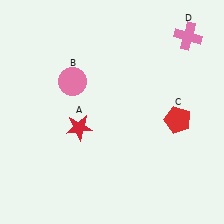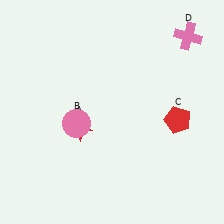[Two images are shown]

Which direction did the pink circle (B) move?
The pink circle (B) moved down.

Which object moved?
The pink circle (B) moved down.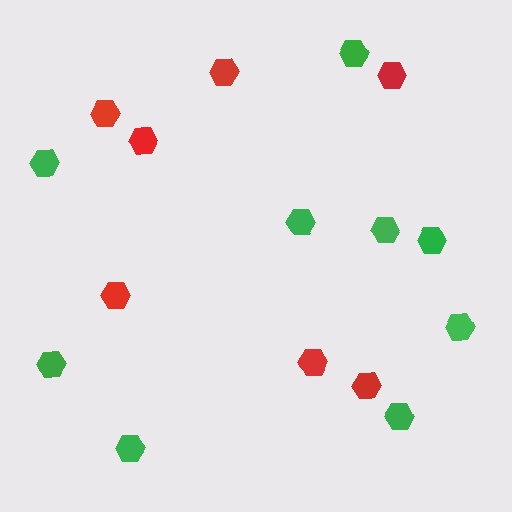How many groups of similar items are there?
There are 2 groups: one group of red hexagons (7) and one group of green hexagons (9).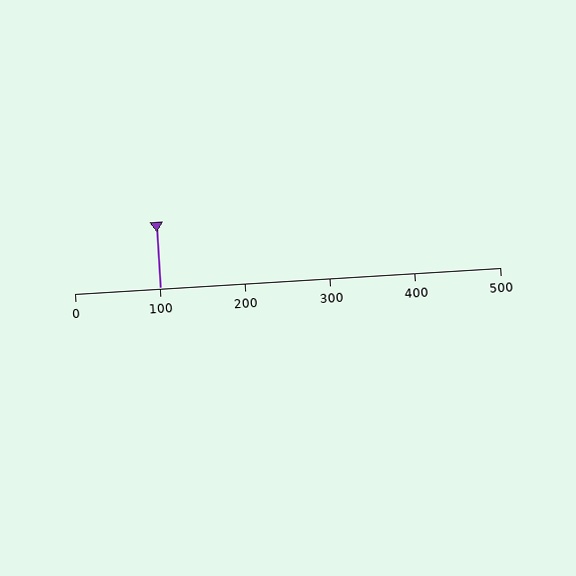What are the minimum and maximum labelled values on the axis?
The axis runs from 0 to 500.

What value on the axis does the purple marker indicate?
The marker indicates approximately 100.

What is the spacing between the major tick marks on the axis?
The major ticks are spaced 100 apart.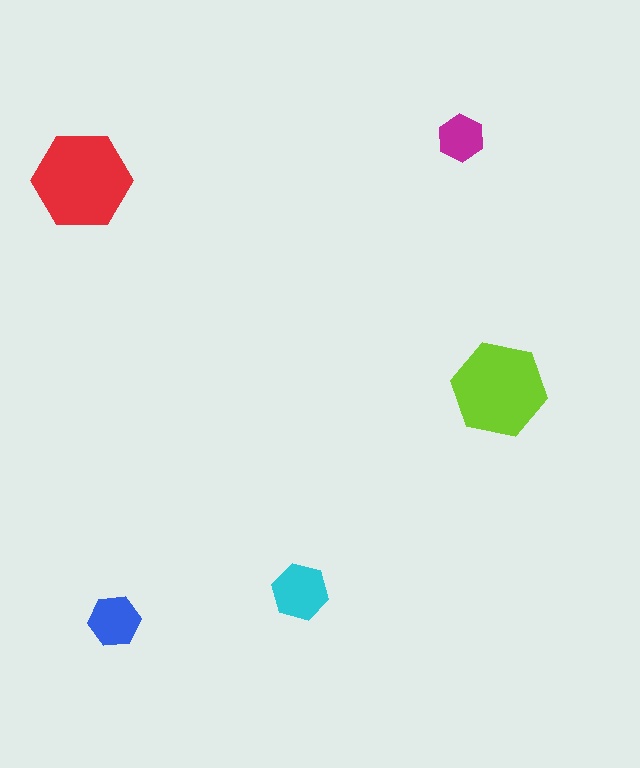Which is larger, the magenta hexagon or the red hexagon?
The red one.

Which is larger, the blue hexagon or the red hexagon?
The red one.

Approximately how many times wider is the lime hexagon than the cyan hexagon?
About 1.5 times wider.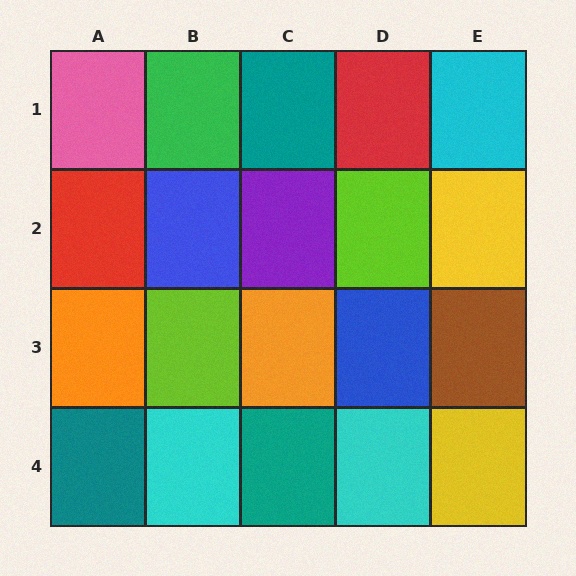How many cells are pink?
1 cell is pink.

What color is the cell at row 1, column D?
Red.